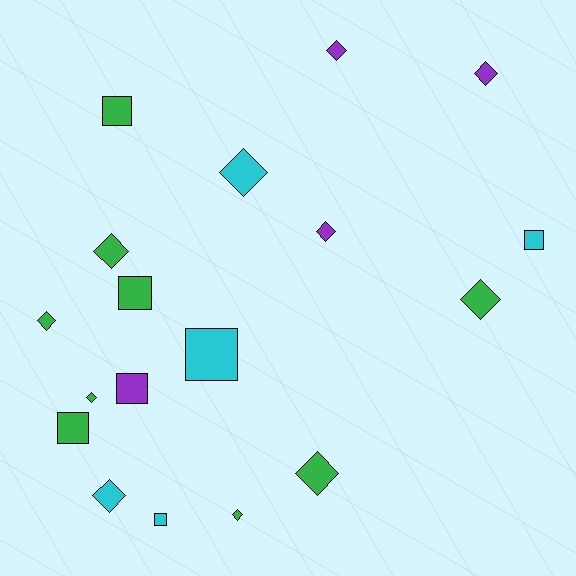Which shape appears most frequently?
Diamond, with 11 objects.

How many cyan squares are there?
There are 3 cyan squares.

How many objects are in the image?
There are 18 objects.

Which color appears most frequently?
Green, with 9 objects.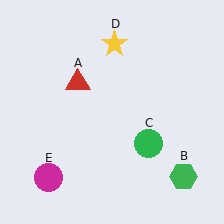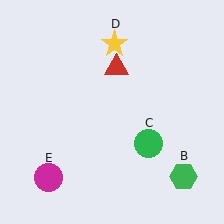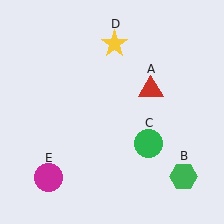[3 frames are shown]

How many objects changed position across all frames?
1 object changed position: red triangle (object A).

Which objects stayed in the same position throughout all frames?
Green hexagon (object B) and green circle (object C) and yellow star (object D) and magenta circle (object E) remained stationary.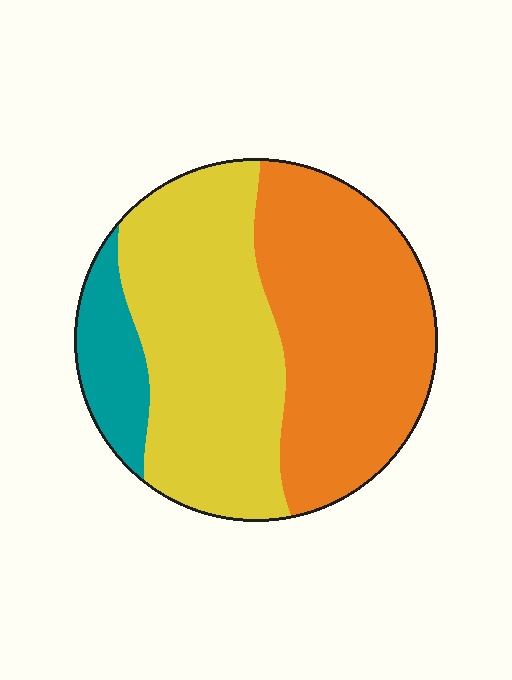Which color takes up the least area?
Teal, at roughly 10%.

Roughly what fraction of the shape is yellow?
Yellow covers about 45% of the shape.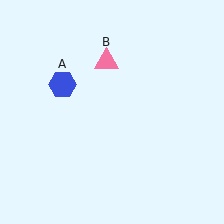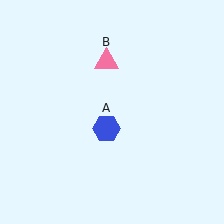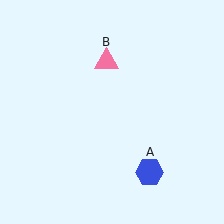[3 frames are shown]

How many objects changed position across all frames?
1 object changed position: blue hexagon (object A).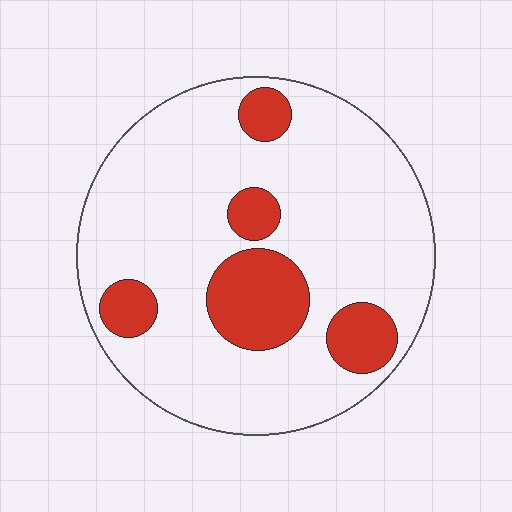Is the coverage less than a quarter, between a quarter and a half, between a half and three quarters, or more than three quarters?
Less than a quarter.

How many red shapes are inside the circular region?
5.